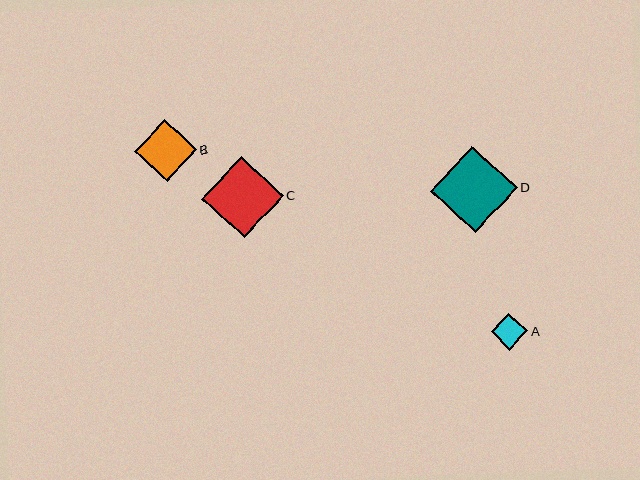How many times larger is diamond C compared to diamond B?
Diamond C is approximately 1.3 times the size of diamond B.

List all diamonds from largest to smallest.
From largest to smallest: D, C, B, A.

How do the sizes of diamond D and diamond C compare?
Diamond D and diamond C are approximately the same size.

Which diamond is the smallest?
Diamond A is the smallest with a size of approximately 37 pixels.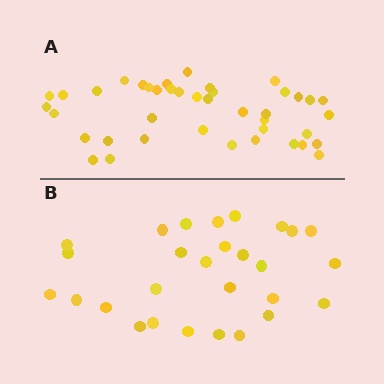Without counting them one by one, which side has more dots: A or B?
Region A (the top region) has more dots.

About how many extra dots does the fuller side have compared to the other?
Region A has approximately 15 more dots than region B.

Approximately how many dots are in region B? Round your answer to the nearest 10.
About 30 dots. (The exact count is 28, which rounds to 30.)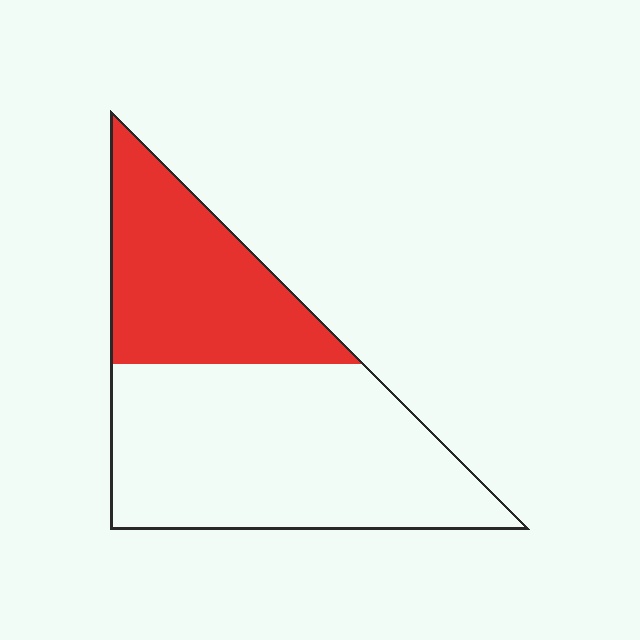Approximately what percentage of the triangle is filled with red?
Approximately 35%.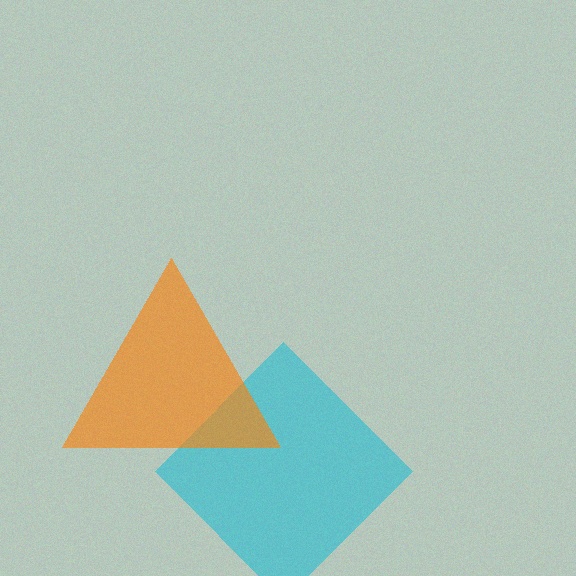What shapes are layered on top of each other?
The layered shapes are: a cyan diamond, an orange triangle.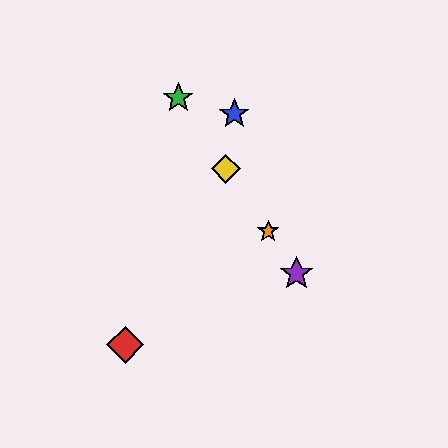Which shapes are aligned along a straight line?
The green star, the yellow diamond, the purple star, the orange star are aligned along a straight line.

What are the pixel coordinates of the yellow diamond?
The yellow diamond is at (226, 169).